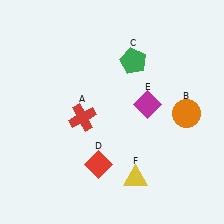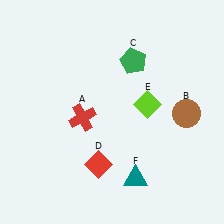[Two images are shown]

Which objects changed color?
B changed from orange to brown. E changed from magenta to lime. F changed from yellow to teal.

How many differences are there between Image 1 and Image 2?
There are 3 differences between the two images.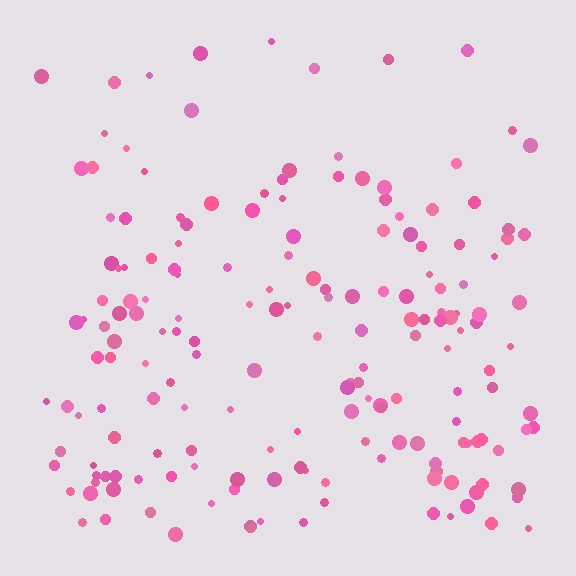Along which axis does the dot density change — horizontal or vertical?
Vertical.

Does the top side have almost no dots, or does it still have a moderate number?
Still a moderate number, just noticeably fewer than the bottom.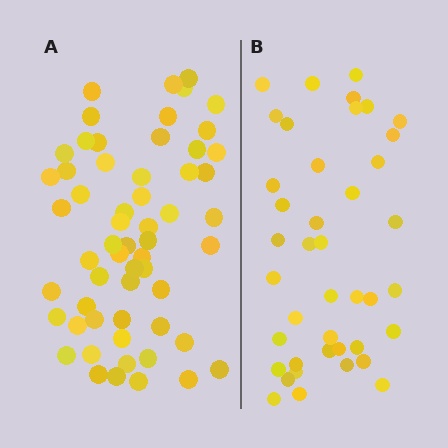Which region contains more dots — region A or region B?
Region A (the left region) has more dots.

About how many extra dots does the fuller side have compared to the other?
Region A has approximately 15 more dots than region B.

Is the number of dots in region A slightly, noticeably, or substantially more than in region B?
Region A has noticeably more, but not dramatically so. The ratio is roughly 1.4 to 1.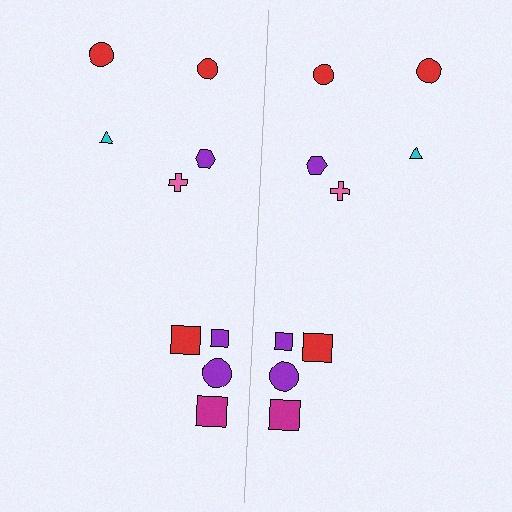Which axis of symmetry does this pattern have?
The pattern has a vertical axis of symmetry running through the center of the image.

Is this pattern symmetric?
Yes, this pattern has bilateral (reflection) symmetry.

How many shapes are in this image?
There are 18 shapes in this image.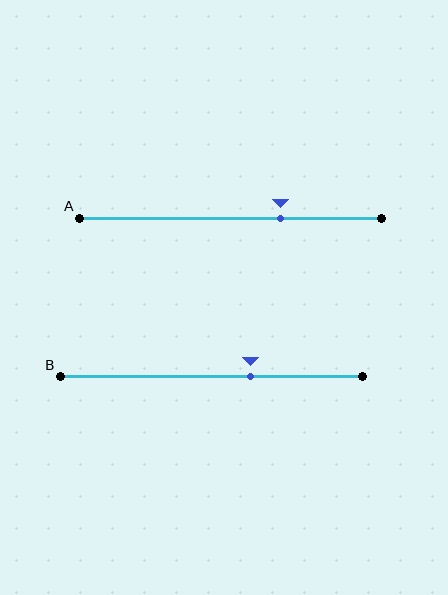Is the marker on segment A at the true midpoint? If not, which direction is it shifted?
No, the marker on segment A is shifted to the right by about 17% of the segment length.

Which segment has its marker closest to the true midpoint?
Segment B has its marker closest to the true midpoint.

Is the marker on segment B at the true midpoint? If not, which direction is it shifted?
No, the marker on segment B is shifted to the right by about 13% of the segment length.